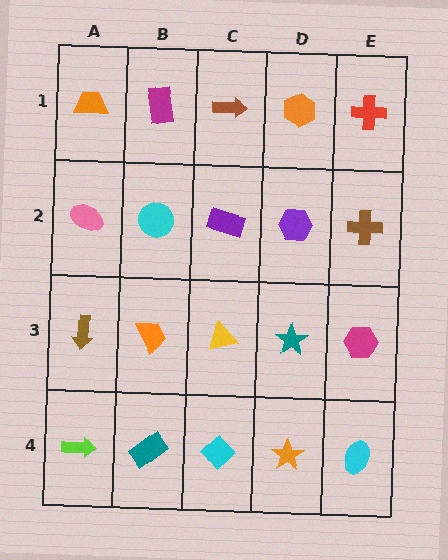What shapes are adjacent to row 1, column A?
A pink ellipse (row 2, column A), a magenta rectangle (row 1, column B).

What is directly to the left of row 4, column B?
A lime arrow.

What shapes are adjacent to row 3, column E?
A brown cross (row 2, column E), a cyan ellipse (row 4, column E), a teal star (row 3, column D).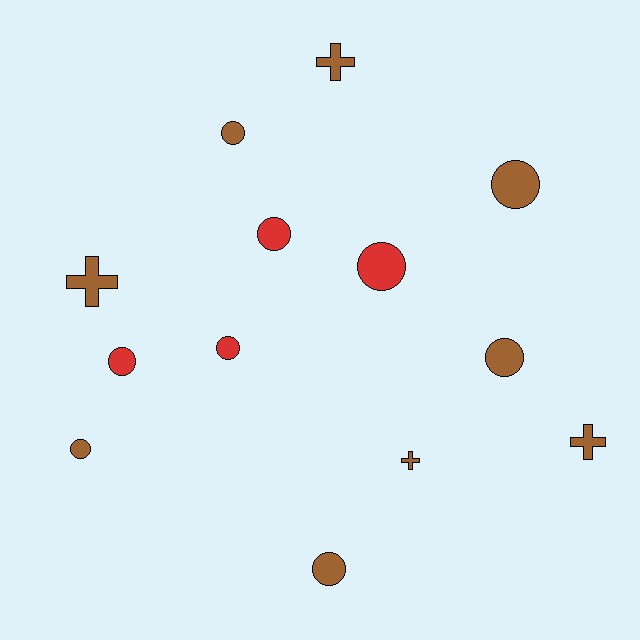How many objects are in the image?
There are 13 objects.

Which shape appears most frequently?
Circle, with 9 objects.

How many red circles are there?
There are 4 red circles.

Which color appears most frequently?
Brown, with 9 objects.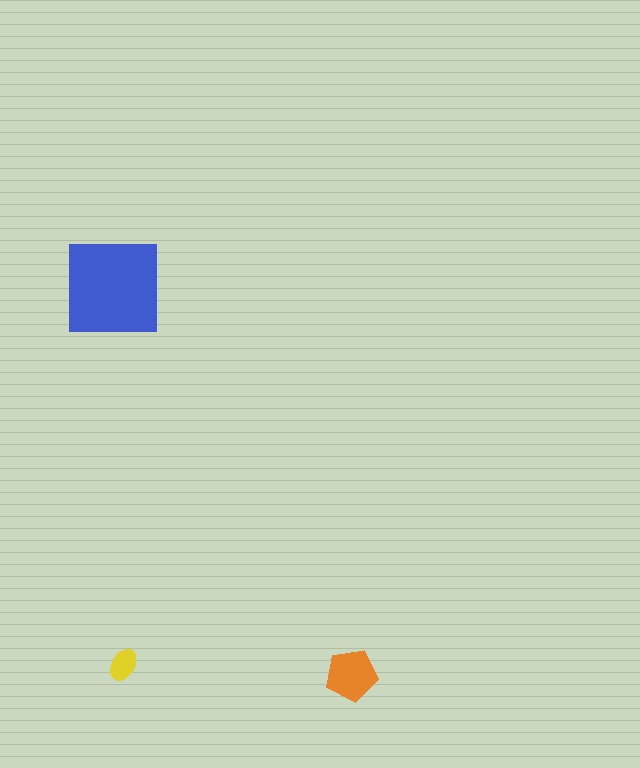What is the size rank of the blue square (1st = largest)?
1st.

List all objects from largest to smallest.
The blue square, the orange pentagon, the yellow ellipse.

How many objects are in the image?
There are 3 objects in the image.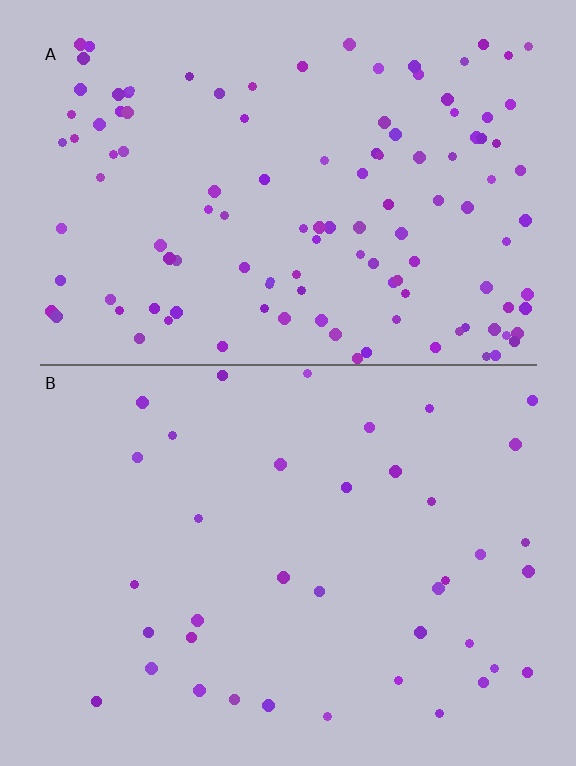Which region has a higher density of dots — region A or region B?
A (the top).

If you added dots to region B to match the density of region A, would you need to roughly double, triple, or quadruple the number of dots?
Approximately triple.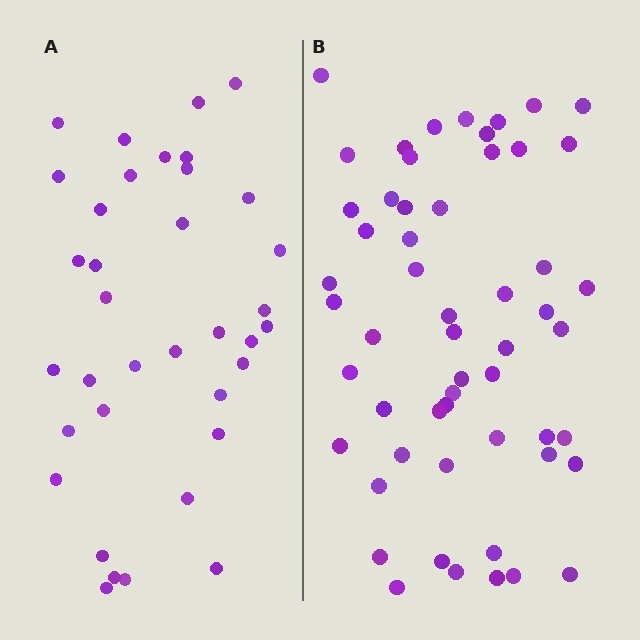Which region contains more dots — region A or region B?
Region B (the right region) has more dots.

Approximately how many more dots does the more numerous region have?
Region B has approximately 20 more dots than region A.